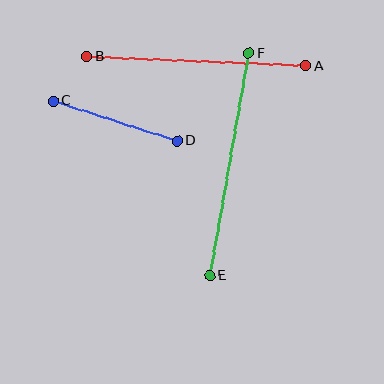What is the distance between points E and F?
The distance is approximately 226 pixels.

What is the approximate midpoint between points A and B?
The midpoint is at approximately (196, 61) pixels.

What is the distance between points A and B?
The distance is approximately 219 pixels.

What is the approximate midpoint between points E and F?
The midpoint is at approximately (229, 165) pixels.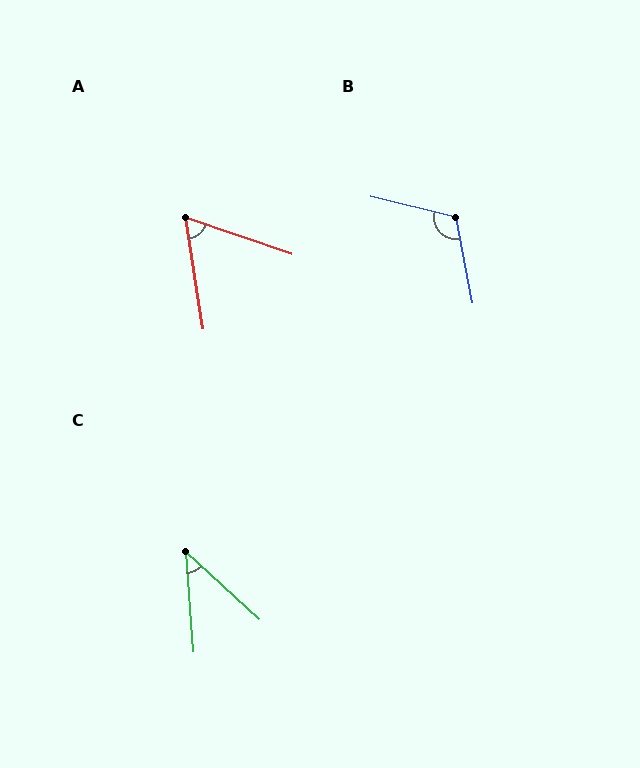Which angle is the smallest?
C, at approximately 43 degrees.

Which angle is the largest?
B, at approximately 115 degrees.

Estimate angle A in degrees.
Approximately 62 degrees.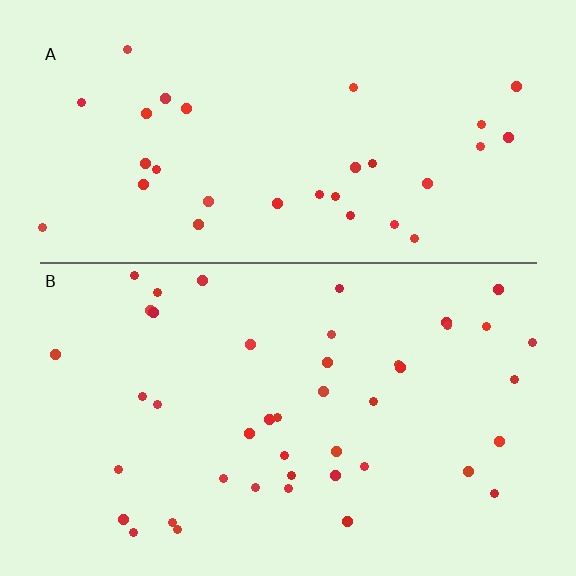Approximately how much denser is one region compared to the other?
Approximately 1.4× — region B over region A.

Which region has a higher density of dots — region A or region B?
B (the bottom).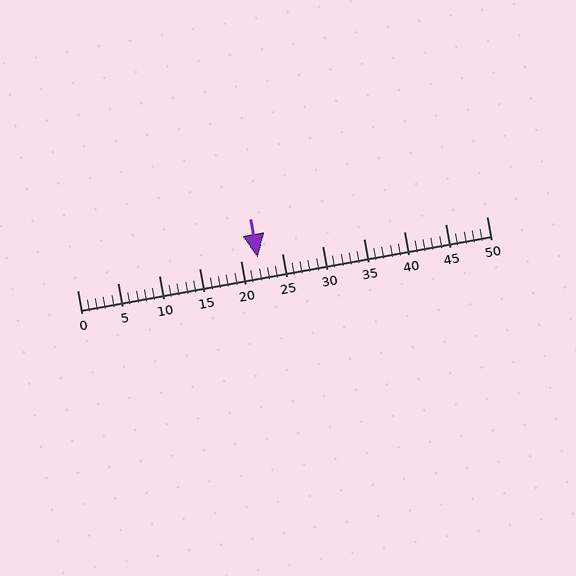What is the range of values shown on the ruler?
The ruler shows values from 0 to 50.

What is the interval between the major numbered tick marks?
The major tick marks are spaced 5 units apart.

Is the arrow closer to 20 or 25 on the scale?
The arrow is closer to 20.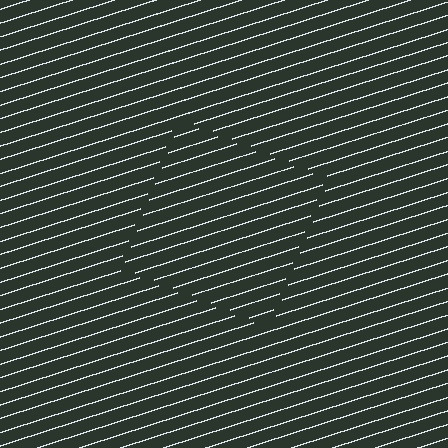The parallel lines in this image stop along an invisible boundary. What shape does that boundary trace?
An illusory square. The interior of the shape contains the same grating, shifted by half a period — the contour is defined by the phase discontinuity where line-ends from the inner and outer gratings abut.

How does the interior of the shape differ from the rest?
The interior of the shape contains the same grating, shifted by half a period — the contour is defined by the phase discontinuity where line-ends from the inner and outer gratings abut.